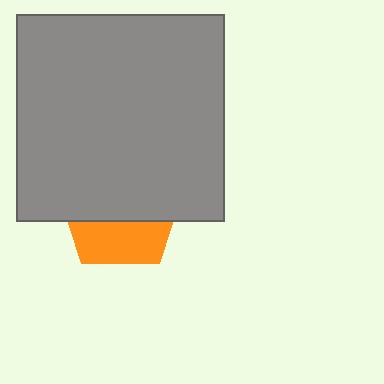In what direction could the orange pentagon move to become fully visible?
The orange pentagon could move down. That would shift it out from behind the gray square entirely.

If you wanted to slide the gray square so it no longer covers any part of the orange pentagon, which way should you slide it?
Slide it up — that is the most direct way to separate the two shapes.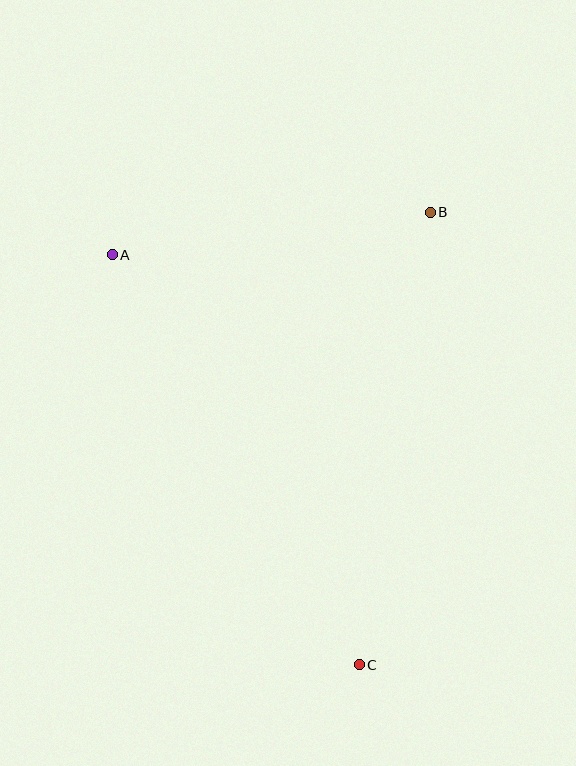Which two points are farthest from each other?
Points A and C are farthest from each other.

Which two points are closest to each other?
Points A and B are closest to each other.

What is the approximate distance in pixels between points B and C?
The distance between B and C is approximately 458 pixels.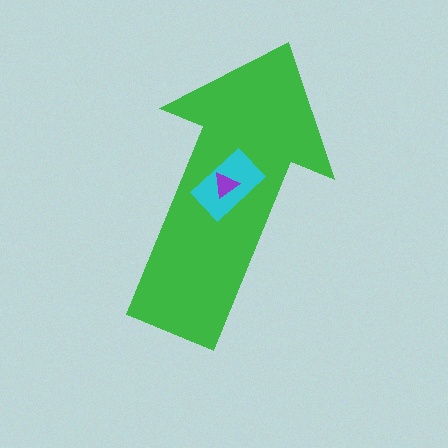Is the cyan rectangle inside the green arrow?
Yes.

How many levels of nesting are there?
3.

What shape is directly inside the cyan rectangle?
The purple triangle.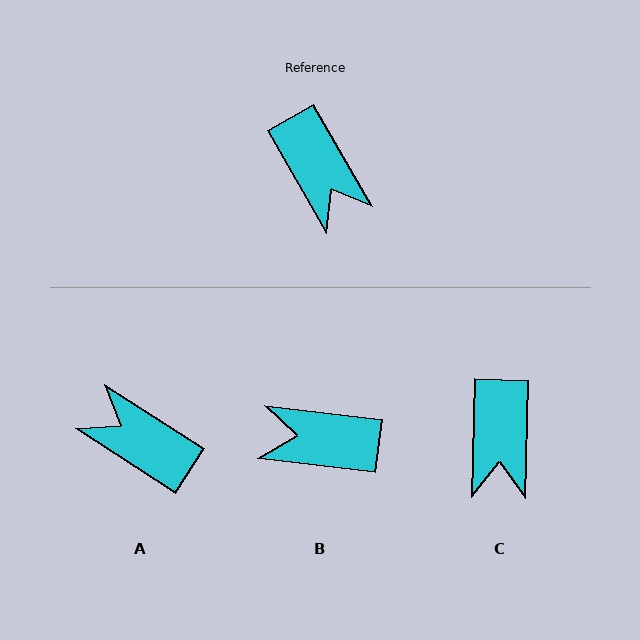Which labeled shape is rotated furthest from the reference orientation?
A, about 153 degrees away.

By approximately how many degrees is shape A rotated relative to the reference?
Approximately 153 degrees clockwise.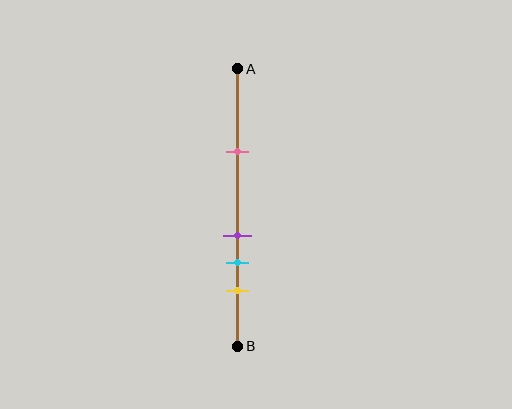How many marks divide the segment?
There are 4 marks dividing the segment.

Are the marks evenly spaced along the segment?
No, the marks are not evenly spaced.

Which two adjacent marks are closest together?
The purple and cyan marks are the closest adjacent pair.